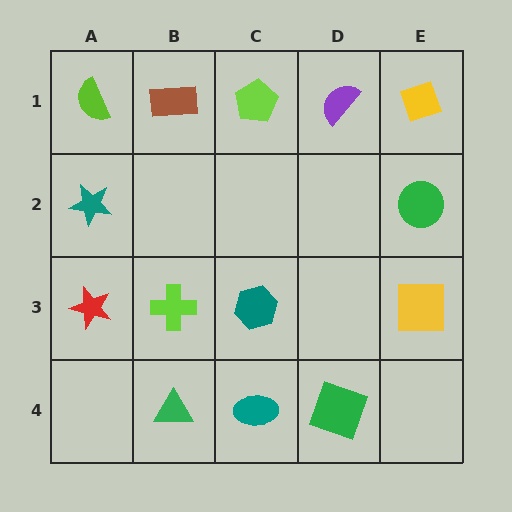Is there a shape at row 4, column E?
No, that cell is empty.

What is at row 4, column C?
A teal ellipse.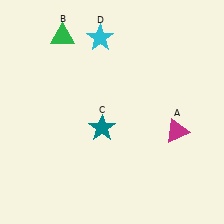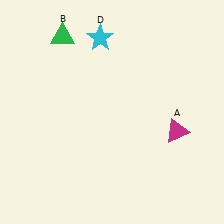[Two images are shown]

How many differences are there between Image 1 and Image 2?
There is 1 difference between the two images.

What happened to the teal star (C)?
The teal star (C) was removed in Image 2. It was in the bottom-left area of Image 1.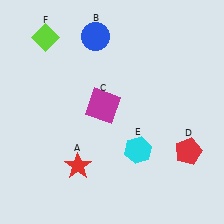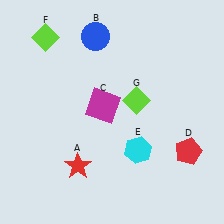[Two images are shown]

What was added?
A lime diamond (G) was added in Image 2.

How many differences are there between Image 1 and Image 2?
There is 1 difference between the two images.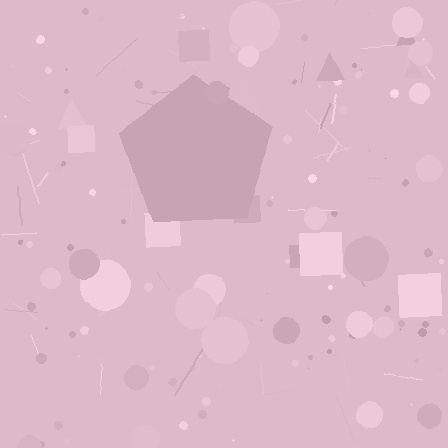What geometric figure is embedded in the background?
A pentagon is embedded in the background.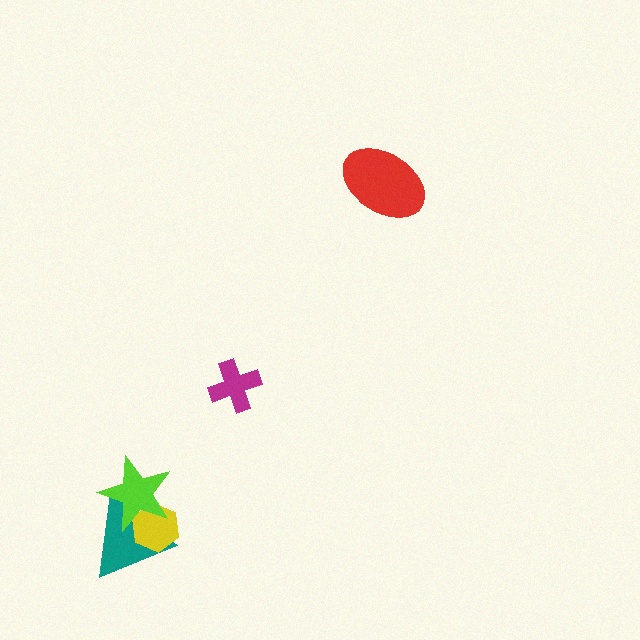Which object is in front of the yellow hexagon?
The lime star is in front of the yellow hexagon.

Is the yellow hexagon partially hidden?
Yes, it is partially covered by another shape.